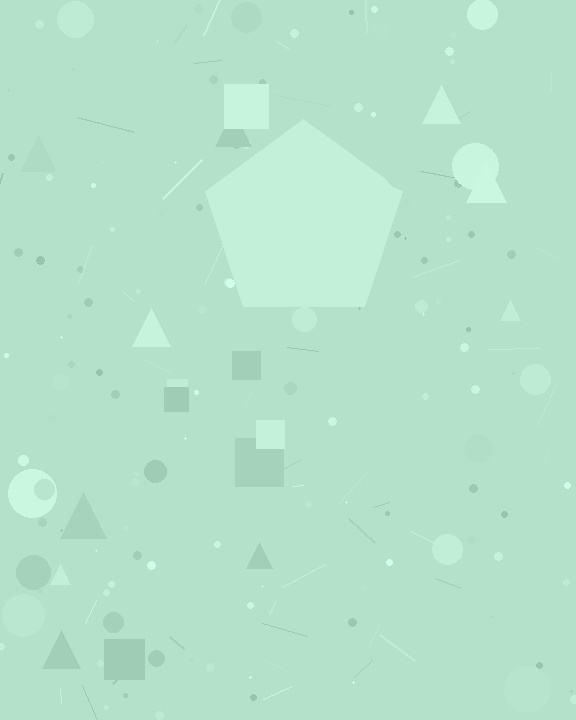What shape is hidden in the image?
A pentagon is hidden in the image.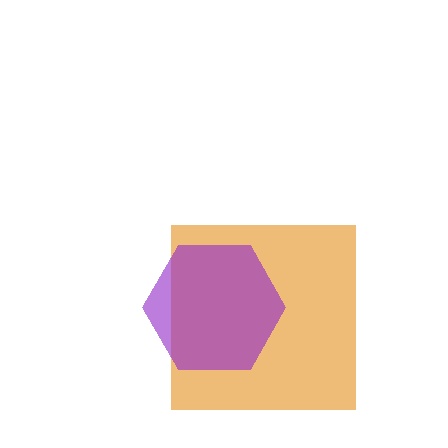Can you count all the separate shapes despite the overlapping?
Yes, there are 2 separate shapes.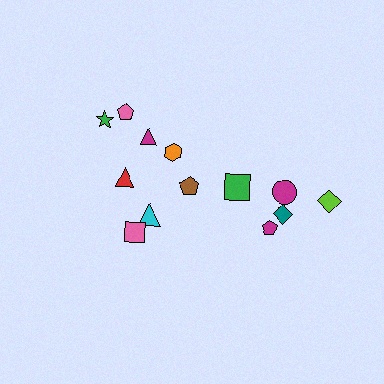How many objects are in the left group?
There are 8 objects.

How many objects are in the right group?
There are 5 objects.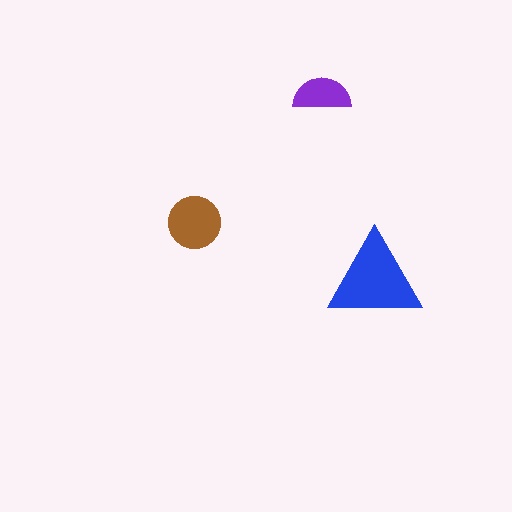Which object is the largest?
The blue triangle.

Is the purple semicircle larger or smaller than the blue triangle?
Smaller.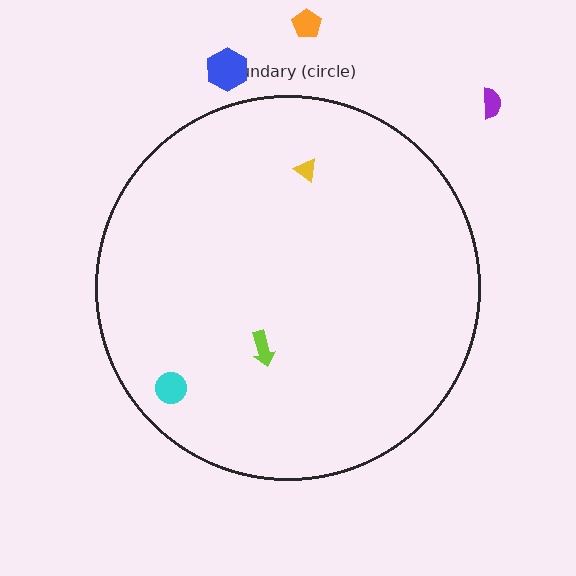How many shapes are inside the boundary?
3 inside, 3 outside.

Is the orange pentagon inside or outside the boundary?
Outside.